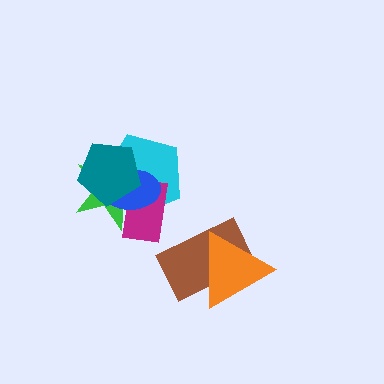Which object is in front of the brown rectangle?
The orange triangle is in front of the brown rectangle.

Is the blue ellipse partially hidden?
Yes, it is partially covered by another shape.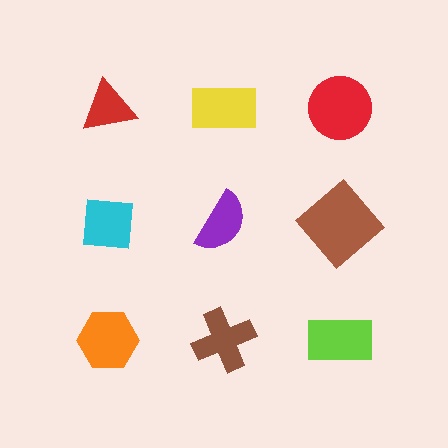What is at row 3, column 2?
A brown cross.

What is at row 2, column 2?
A purple semicircle.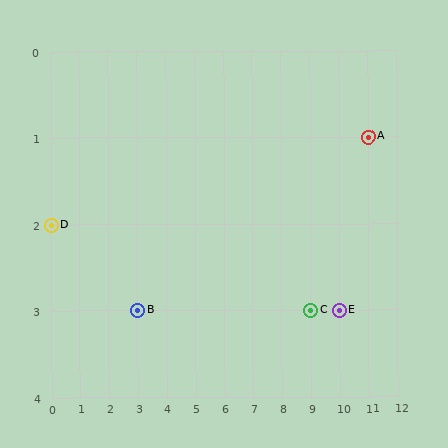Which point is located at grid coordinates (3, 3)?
Point B is at (3, 3).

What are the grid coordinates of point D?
Point D is at grid coordinates (0, 2).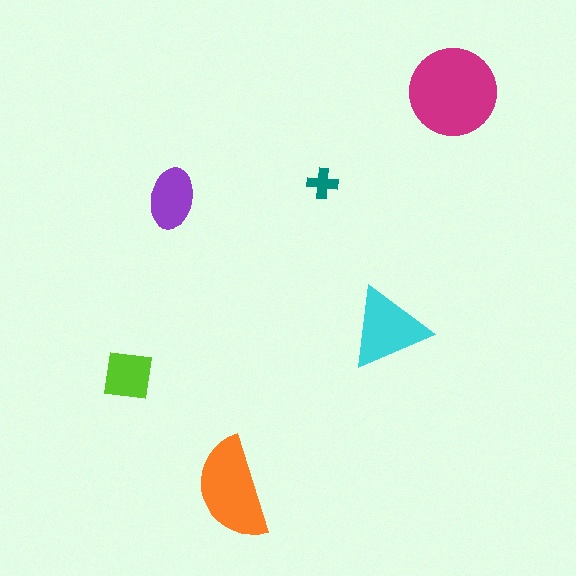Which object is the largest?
The magenta circle.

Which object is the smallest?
The teal cross.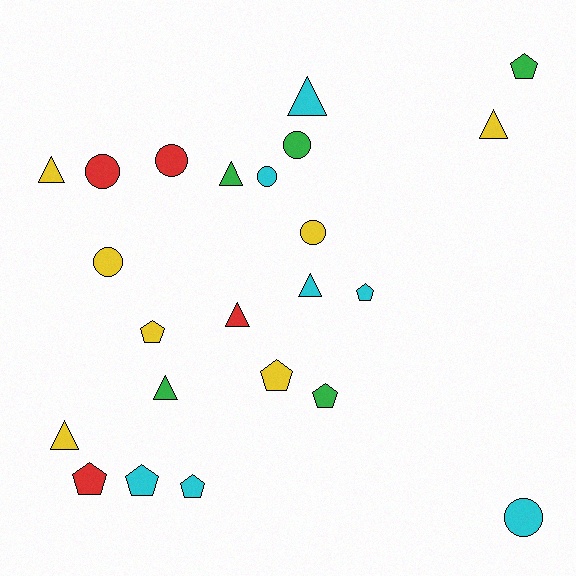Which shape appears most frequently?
Triangle, with 8 objects.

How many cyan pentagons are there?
There are 3 cyan pentagons.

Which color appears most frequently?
Cyan, with 7 objects.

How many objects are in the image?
There are 23 objects.